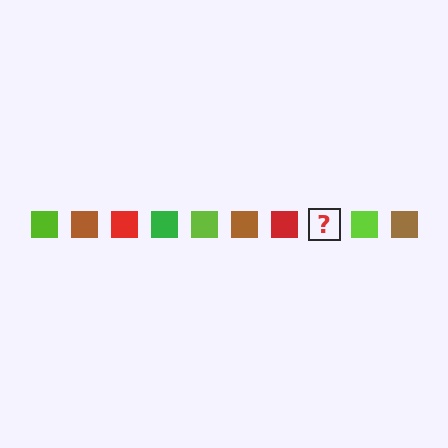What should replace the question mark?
The question mark should be replaced with a green square.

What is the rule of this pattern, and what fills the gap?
The rule is that the pattern cycles through lime, brown, red, green squares. The gap should be filled with a green square.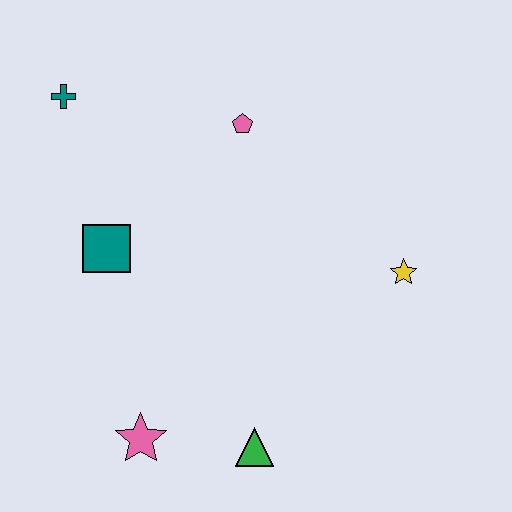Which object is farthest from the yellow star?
The teal cross is farthest from the yellow star.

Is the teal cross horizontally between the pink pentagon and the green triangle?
No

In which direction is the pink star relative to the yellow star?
The pink star is to the left of the yellow star.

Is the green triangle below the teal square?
Yes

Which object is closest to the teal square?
The teal cross is closest to the teal square.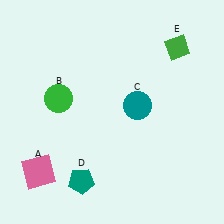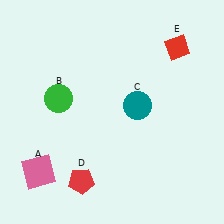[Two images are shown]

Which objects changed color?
D changed from teal to red. E changed from green to red.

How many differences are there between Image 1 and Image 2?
There are 2 differences between the two images.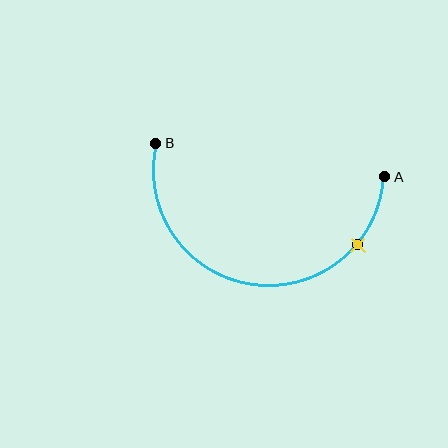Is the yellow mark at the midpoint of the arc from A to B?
No. The yellow mark lies on the arc but is closer to endpoint A. The arc midpoint would be at the point on the curve equidistant along the arc from both A and B.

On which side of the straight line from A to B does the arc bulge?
The arc bulges below the straight line connecting A and B.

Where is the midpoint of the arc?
The arc midpoint is the point on the curve farthest from the straight line joining A and B. It sits below that line.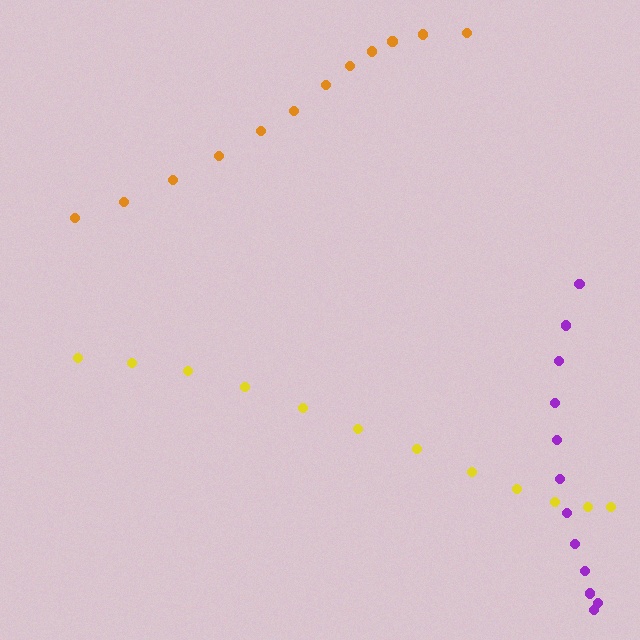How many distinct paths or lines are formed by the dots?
There are 3 distinct paths.